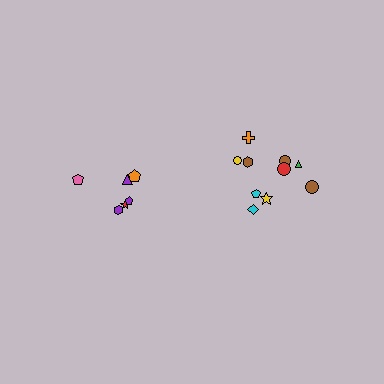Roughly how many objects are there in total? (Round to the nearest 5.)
Roughly 15 objects in total.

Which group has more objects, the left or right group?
The right group.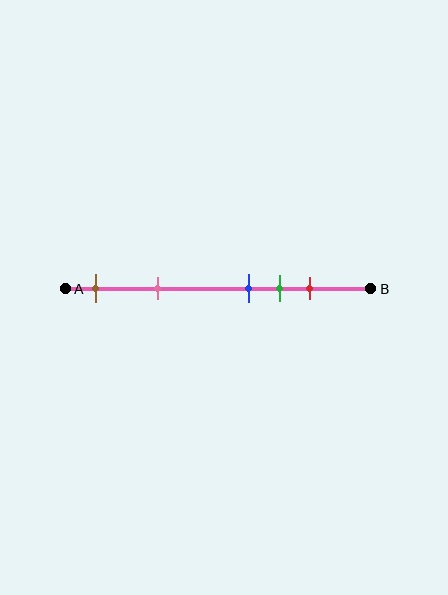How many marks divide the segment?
There are 5 marks dividing the segment.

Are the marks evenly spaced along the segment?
No, the marks are not evenly spaced.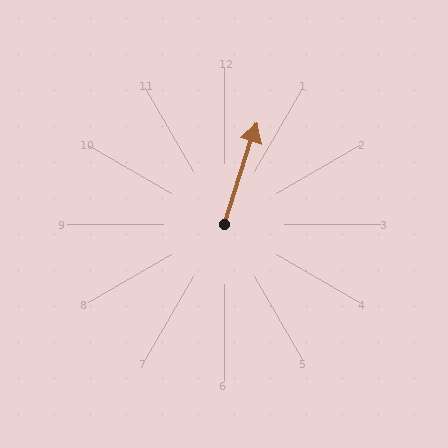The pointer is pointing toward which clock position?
Roughly 1 o'clock.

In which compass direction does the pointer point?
North.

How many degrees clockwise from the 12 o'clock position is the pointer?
Approximately 18 degrees.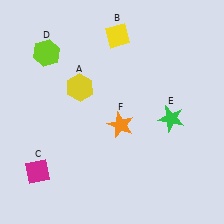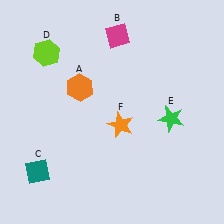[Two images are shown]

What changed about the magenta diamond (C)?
In Image 1, C is magenta. In Image 2, it changed to teal.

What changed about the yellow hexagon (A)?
In Image 1, A is yellow. In Image 2, it changed to orange.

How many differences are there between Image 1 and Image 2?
There are 3 differences between the two images.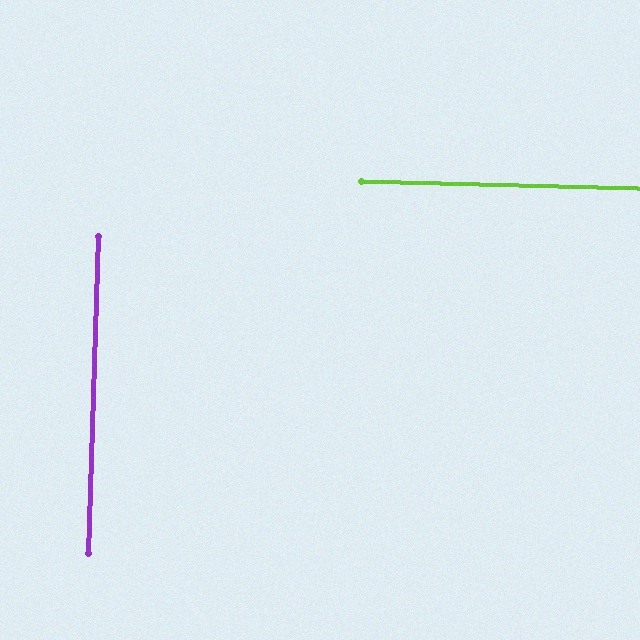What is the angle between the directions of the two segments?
Approximately 90 degrees.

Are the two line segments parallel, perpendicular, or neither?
Perpendicular — they meet at approximately 90°.